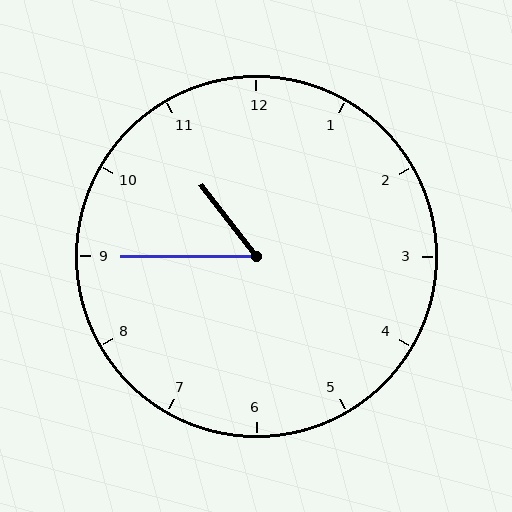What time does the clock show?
10:45.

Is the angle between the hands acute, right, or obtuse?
It is acute.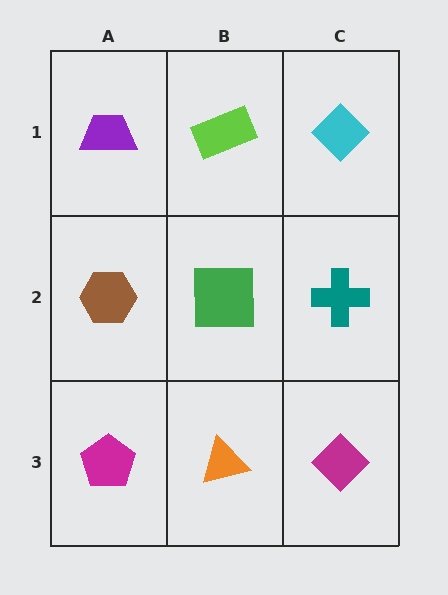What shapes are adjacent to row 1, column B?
A green square (row 2, column B), a purple trapezoid (row 1, column A), a cyan diamond (row 1, column C).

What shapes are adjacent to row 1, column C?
A teal cross (row 2, column C), a lime rectangle (row 1, column B).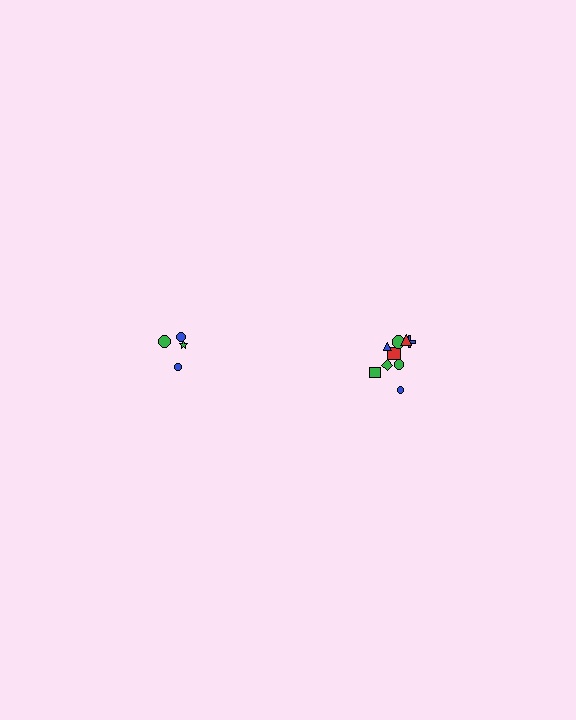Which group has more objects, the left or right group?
The right group.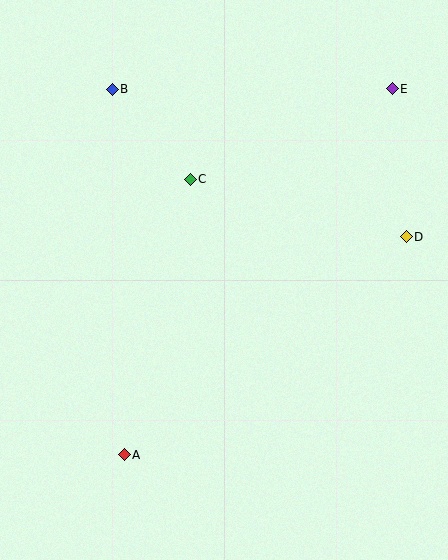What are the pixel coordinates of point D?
Point D is at (406, 237).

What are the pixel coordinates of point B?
Point B is at (112, 89).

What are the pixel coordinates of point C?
Point C is at (190, 179).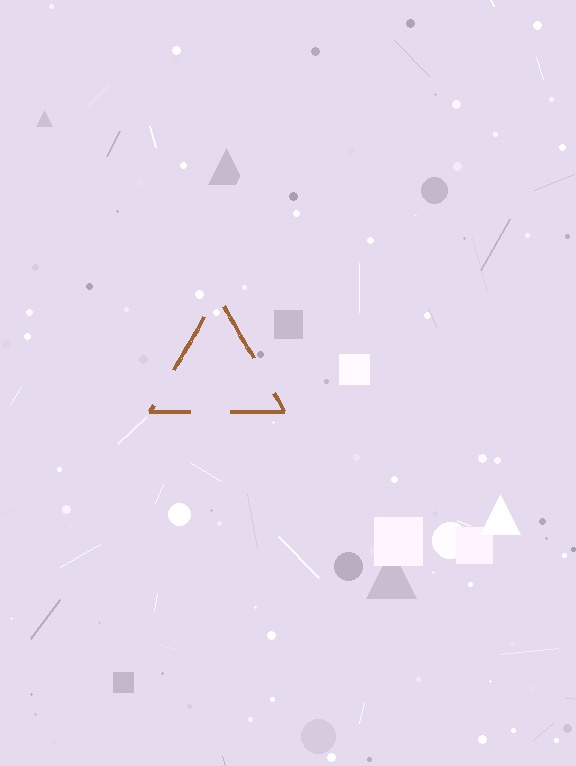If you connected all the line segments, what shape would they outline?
They would outline a triangle.